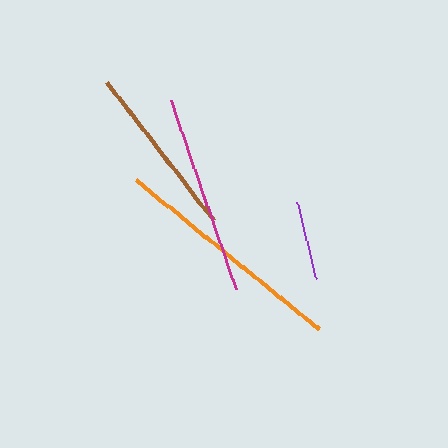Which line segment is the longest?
The orange line is the longest at approximately 235 pixels.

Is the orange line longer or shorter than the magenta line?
The orange line is longer than the magenta line.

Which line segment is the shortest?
The purple line is the shortest at approximately 79 pixels.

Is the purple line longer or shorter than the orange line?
The orange line is longer than the purple line.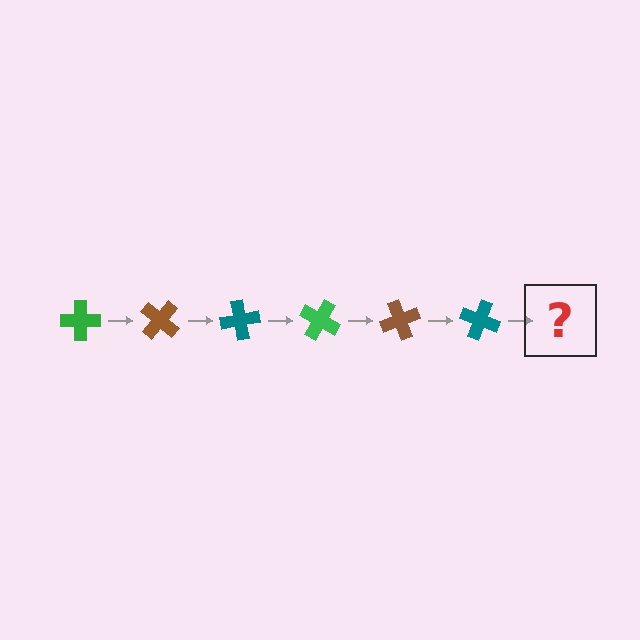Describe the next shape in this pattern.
It should be a green cross, rotated 240 degrees from the start.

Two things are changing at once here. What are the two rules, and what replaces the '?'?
The two rules are that it rotates 40 degrees each step and the color cycles through green, brown, and teal. The '?' should be a green cross, rotated 240 degrees from the start.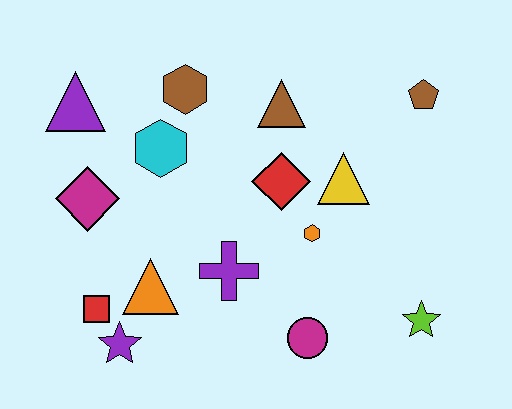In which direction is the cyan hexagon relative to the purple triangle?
The cyan hexagon is to the right of the purple triangle.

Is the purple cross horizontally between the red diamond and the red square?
Yes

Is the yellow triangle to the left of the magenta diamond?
No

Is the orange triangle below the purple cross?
Yes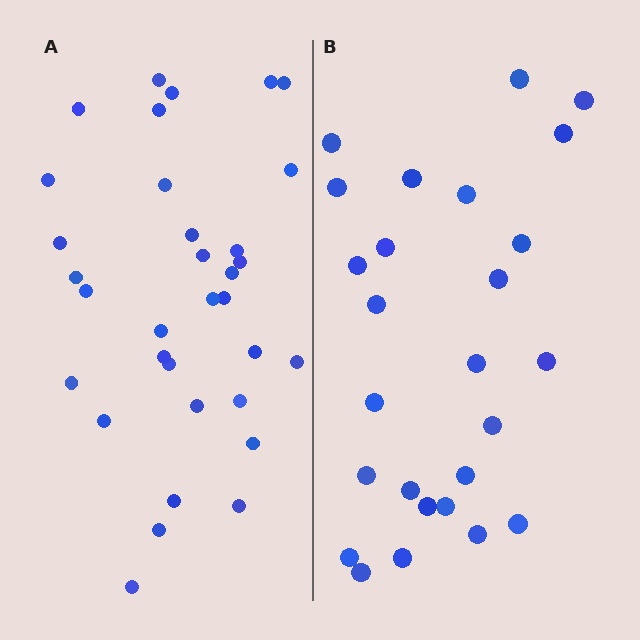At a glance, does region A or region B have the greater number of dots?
Region A (the left region) has more dots.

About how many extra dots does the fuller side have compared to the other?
Region A has roughly 8 or so more dots than region B.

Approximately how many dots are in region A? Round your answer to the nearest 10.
About 30 dots. (The exact count is 33, which rounds to 30.)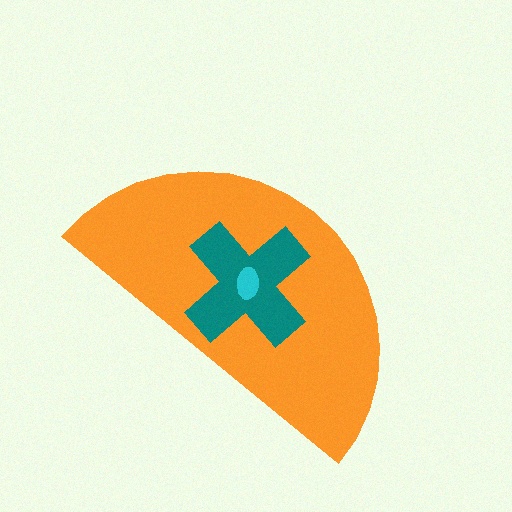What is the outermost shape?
The orange semicircle.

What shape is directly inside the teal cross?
The cyan ellipse.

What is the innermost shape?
The cyan ellipse.